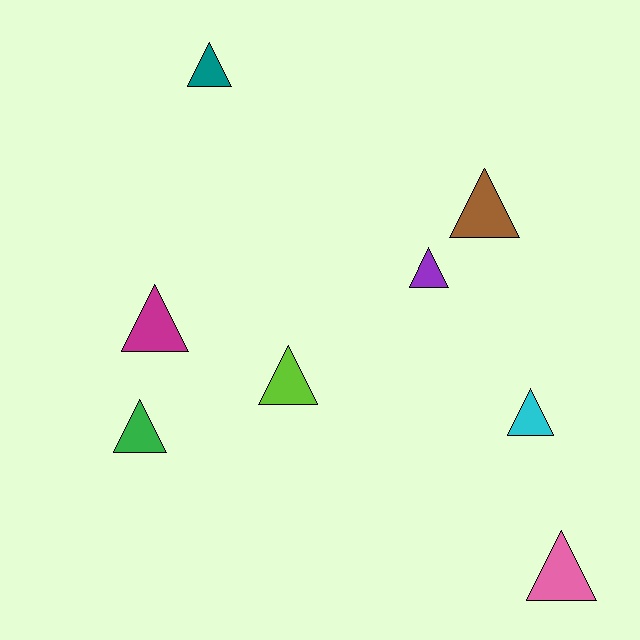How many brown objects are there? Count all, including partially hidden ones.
There is 1 brown object.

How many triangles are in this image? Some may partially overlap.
There are 8 triangles.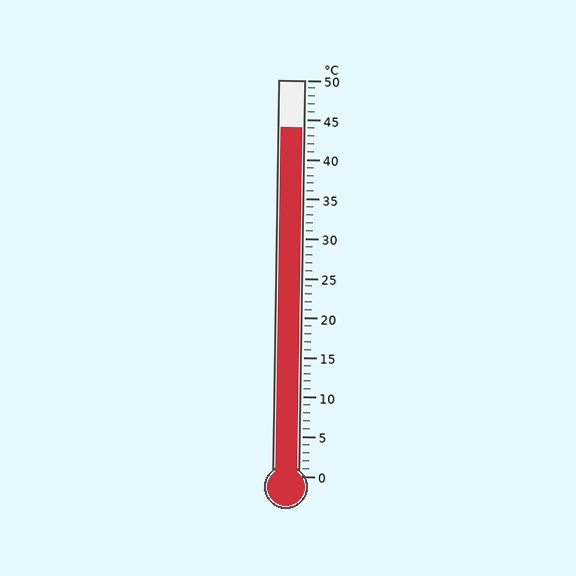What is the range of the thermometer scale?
The thermometer scale ranges from 0°C to 50°C.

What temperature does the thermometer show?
The thermometer shows approximately 44°C.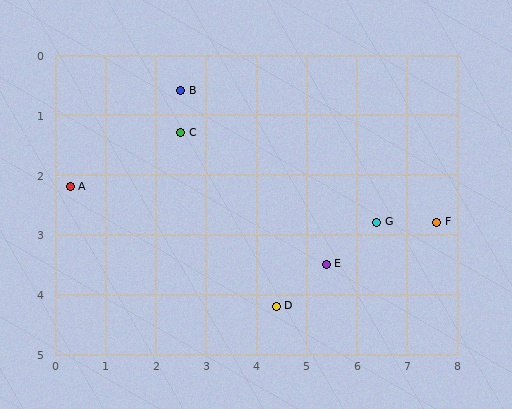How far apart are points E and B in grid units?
Points E and B are about 4.1 grid units apart.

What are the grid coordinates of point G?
Point G is at approximately (6.4, 2.8).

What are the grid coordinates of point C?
Point C is at approximately (2.5, 1.3).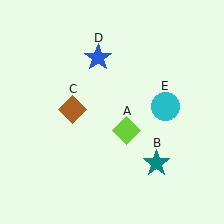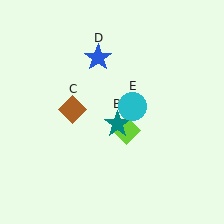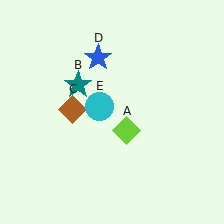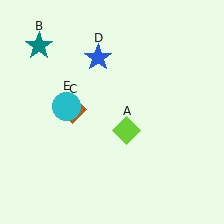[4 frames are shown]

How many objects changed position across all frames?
2 objects changed position: teal star (object B), cyan circle (object E).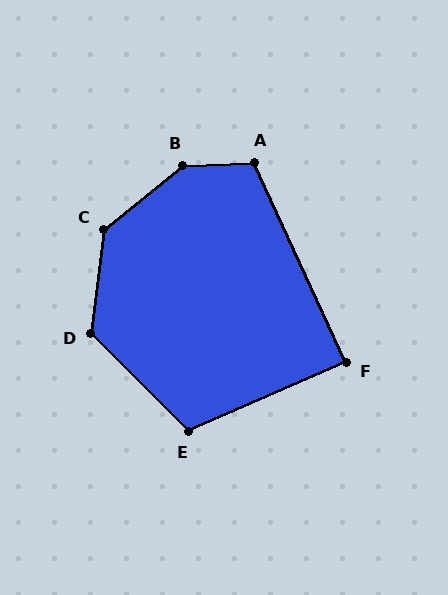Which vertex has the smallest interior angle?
F, at approximately 89 degrees.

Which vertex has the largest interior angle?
B, at approximately 143 degrees.